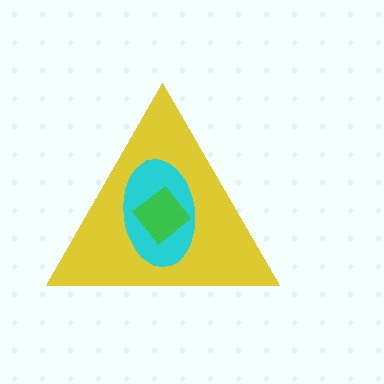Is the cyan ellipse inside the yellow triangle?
Yes.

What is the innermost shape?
The green diamond.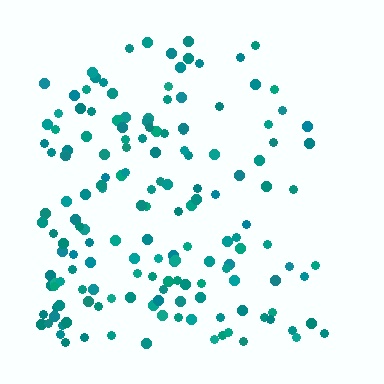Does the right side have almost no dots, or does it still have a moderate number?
Still a moderate number, just noticeably fewer than the left.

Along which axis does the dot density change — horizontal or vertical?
Horizontal.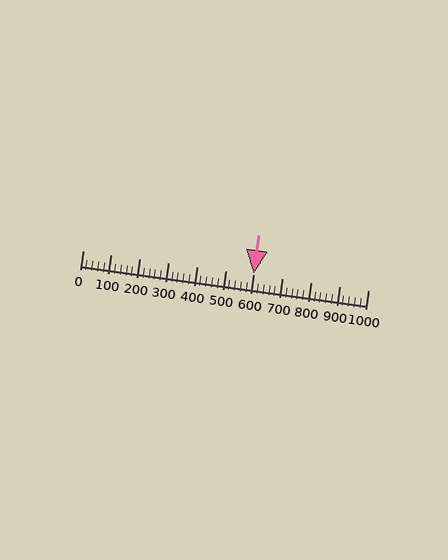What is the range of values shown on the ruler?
The ruler shows values from 0 to 1000.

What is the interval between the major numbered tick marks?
The major tick marks are spaced 100 units apart.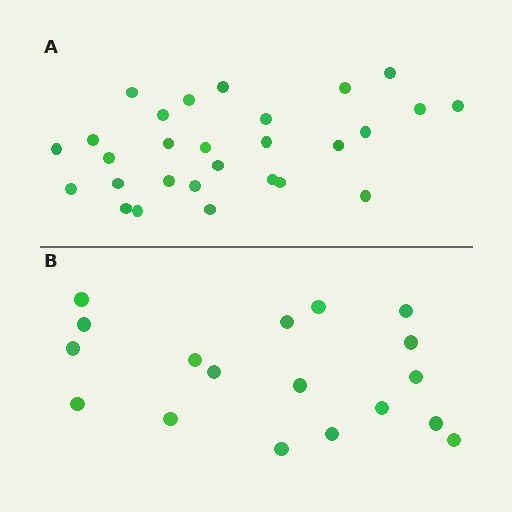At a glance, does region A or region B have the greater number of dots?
Region A (the top region) has more dots.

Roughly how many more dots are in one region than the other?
Region A has roughly 10 or so more dots than region B.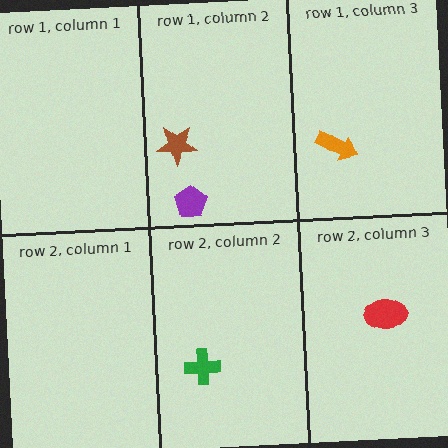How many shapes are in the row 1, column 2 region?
2.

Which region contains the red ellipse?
The row 2, column 3 region.